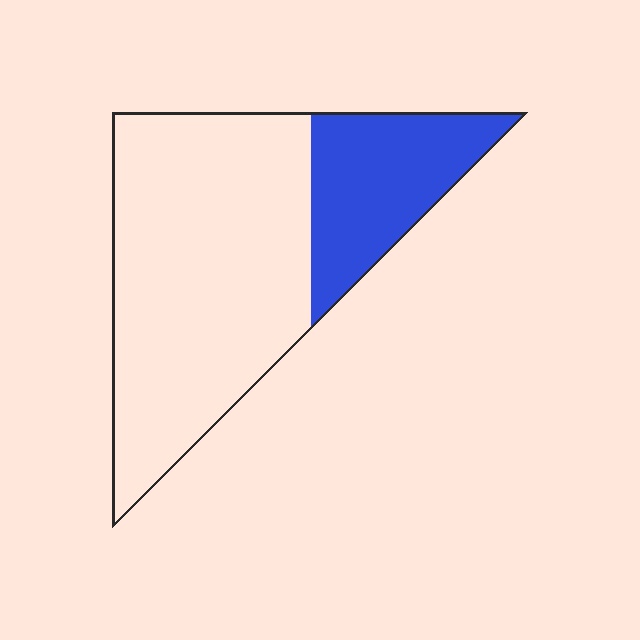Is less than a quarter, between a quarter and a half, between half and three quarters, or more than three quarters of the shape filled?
Between a quarter and a half.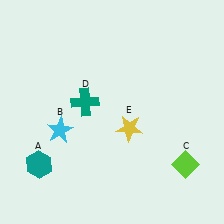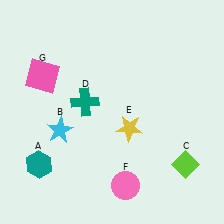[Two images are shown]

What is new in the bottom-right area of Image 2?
A pink circle (F) was added in the bottom-right area of Image 2.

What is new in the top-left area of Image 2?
A pink square (G) was added in the top-left area of Image 2.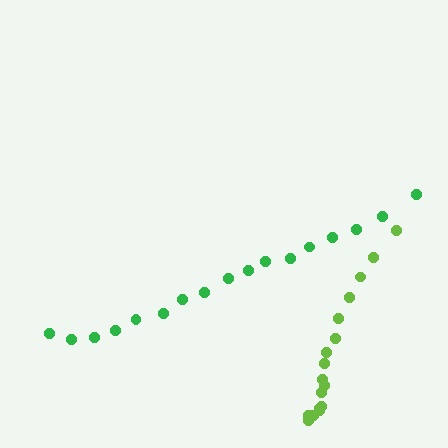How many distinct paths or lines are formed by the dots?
There are 2 distinct paths.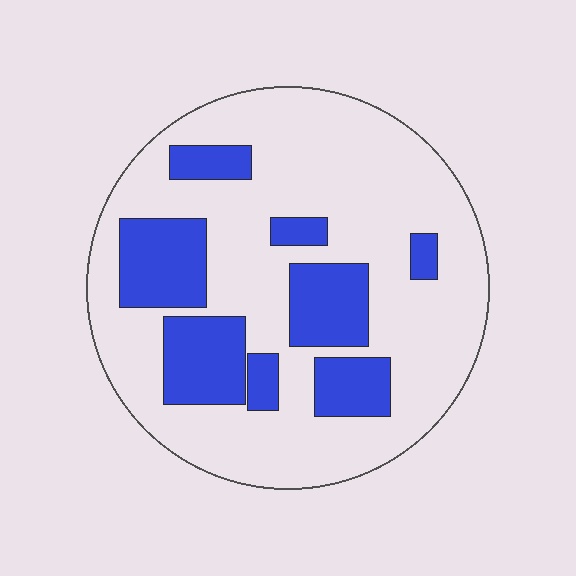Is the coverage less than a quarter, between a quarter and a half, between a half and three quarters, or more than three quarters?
Between a quarter and a half.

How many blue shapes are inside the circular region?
8.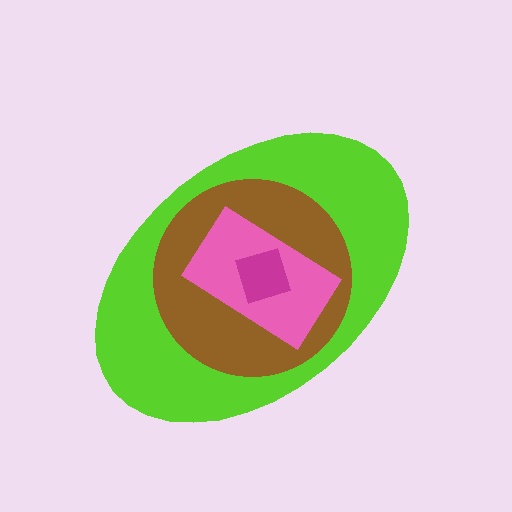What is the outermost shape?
The lime ellipse.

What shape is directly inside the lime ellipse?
The brown circle.